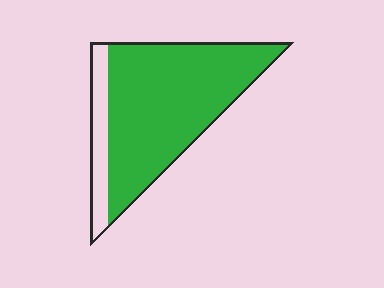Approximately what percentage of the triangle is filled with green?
Approximately 85%.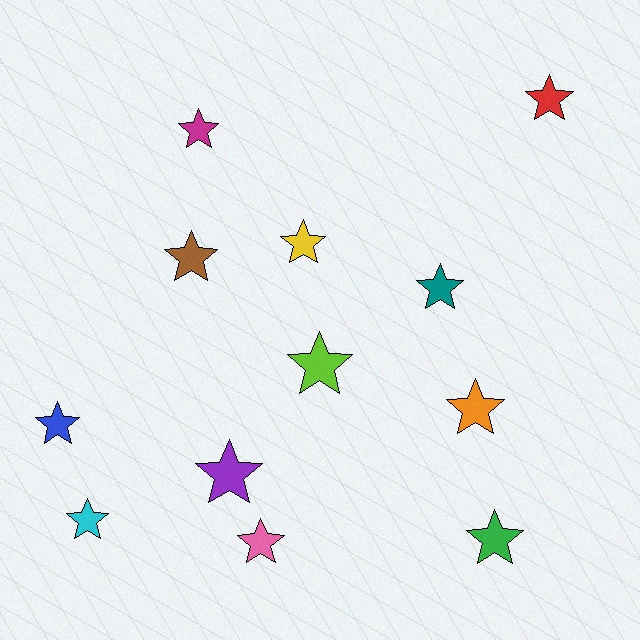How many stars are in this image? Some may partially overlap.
There are 12 stars.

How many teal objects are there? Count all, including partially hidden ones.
There is 1 teal object.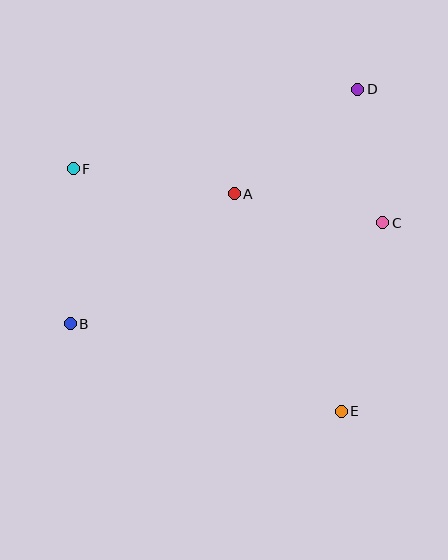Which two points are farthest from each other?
Points B and D are farthest from each other.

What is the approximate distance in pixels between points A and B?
The distance between A and B is approximately 209 pixels.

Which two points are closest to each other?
Points C and D are closest to each other.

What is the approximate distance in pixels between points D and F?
The distance between D and F is approximately 295 pixels.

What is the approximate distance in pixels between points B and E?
The distance between B and E is approximately 285 pixels.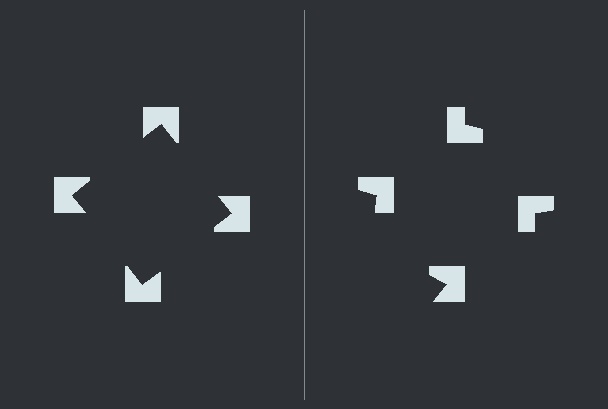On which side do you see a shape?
An illusory square appears on the left side. On the right side the wedge cuts are rotated, so no coherent shape forms.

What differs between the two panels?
The notched squares are positioned identically on both sides; only the wedge orientations differ. On the left they align to a square; on the right they are misaligned.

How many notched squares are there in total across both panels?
8 — 4 on each side.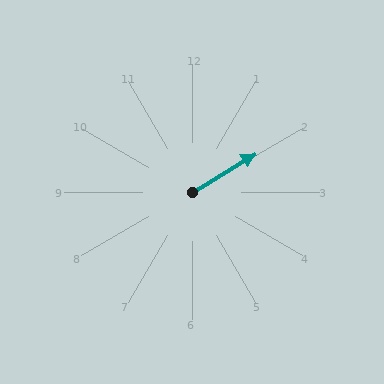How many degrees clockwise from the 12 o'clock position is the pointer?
Approximately 59 degrees.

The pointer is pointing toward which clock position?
Roughly 2 o'clock.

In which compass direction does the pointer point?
Northeast.